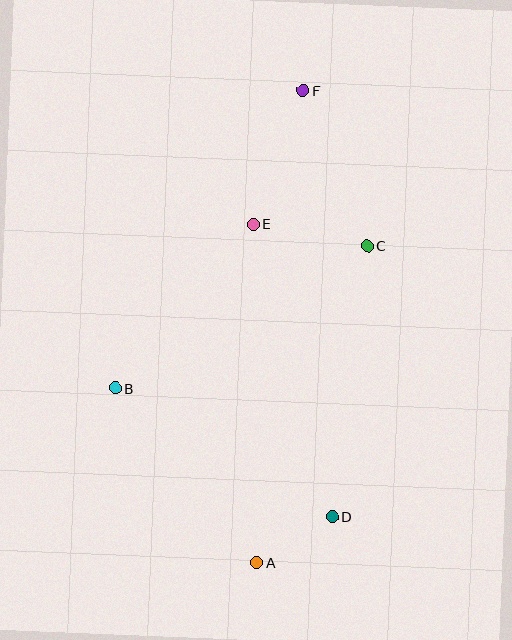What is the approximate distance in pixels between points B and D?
The distance between B and D is approximately 252 pixels.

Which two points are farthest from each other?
Points A and F are farthest from each other.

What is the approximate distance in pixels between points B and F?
The distance between B and F is approximately 352 pixels.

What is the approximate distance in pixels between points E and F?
The distance between E and F is approximately 142 pixels.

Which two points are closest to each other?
Points A and D are closest to each other.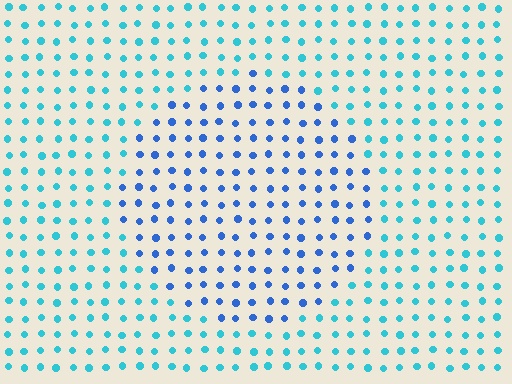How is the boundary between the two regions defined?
The boundary is defined purely by a slight shift in hue (about 35 degrees). Spacing, size, and orientation are identical on both sides.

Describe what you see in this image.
The image is filled with small cyan elements in a uniform arrangement. A circle-shaped region is visible where the elements are tinted to a slightly different hue, forming a subtle color boundary.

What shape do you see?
I see a circle.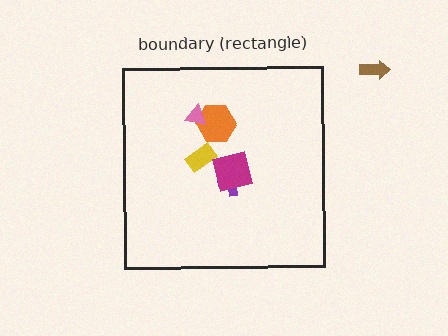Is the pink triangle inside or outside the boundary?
Inside.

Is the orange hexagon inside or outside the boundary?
Inside.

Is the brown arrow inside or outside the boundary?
Outside.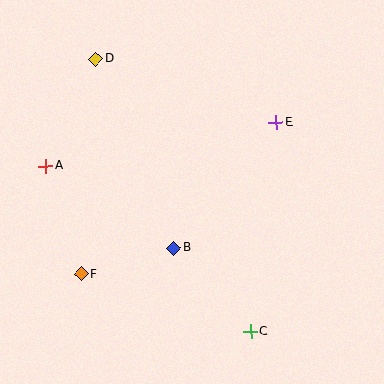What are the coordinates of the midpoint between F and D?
The midpoint between F and D is at (88, 167).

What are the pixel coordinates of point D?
Point D is at (96, 59).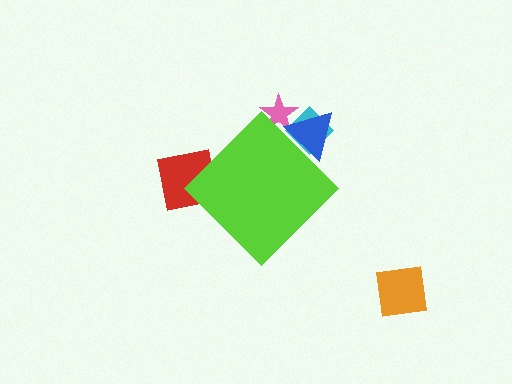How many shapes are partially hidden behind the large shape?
4 shapes are partially hidden.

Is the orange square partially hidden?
No, the orange square is fully visible.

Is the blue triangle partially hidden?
Yes, the blue triangle is partially hidden behind the lime diamond.